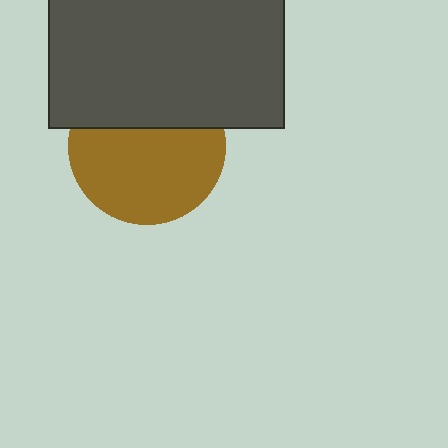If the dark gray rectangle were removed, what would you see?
You would see the complete brown circle.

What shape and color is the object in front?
The object in front is a dark gray rectangle.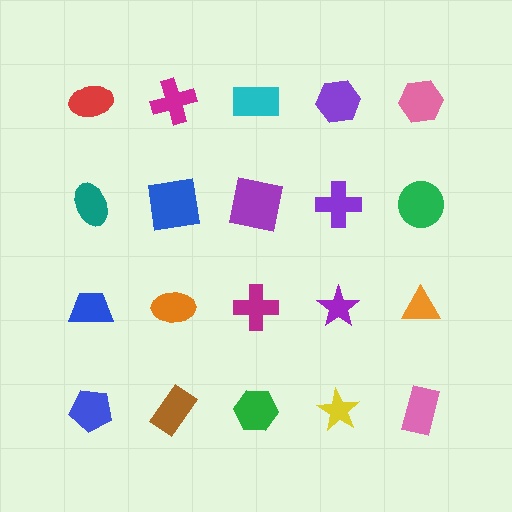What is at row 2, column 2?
A blue square.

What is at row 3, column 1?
A blue trapezoid.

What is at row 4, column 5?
A pink rectangle.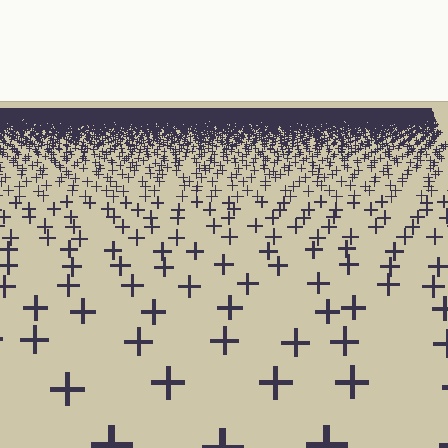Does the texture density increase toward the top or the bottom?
Density increases toward the top.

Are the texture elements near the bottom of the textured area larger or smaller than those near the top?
Larger. Near the bottom, elements are closer to the viewer and appear at a bigger on-screen size.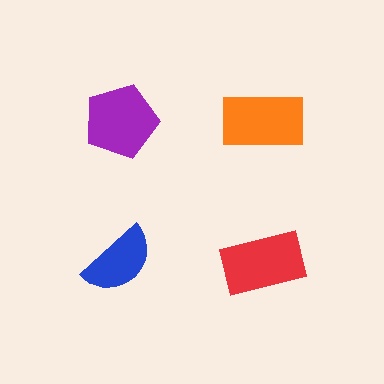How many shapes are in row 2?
2 shapes.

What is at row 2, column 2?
A red rectangle.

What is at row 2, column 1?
A blue semicircle.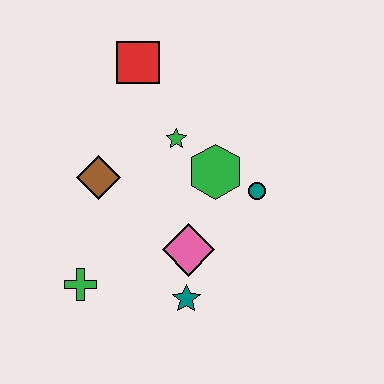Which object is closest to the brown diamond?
The green star is closest to the brown diamond.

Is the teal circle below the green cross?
No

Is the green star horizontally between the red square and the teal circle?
Yes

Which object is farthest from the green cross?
The red square is farthest from the green cross.